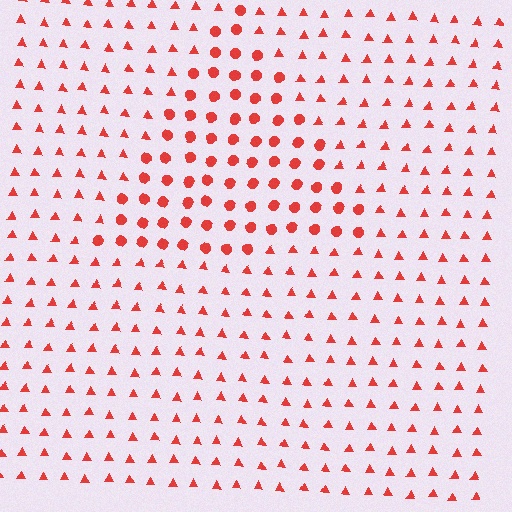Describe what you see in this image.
The image is filled with small red elements arranged in a uniform grid. A triangle-shaped region contains circles, while the surrounding area contains triangles. The boundary is defined purely by the change in element shape.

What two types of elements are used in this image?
The image uses circles inside the triangle region and triangles outside it.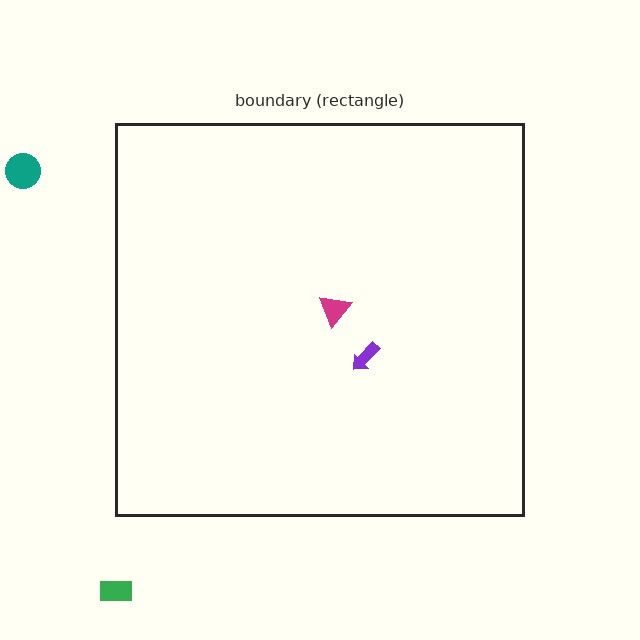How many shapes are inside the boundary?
2 inside, 2 outside.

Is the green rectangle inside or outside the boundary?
Outside.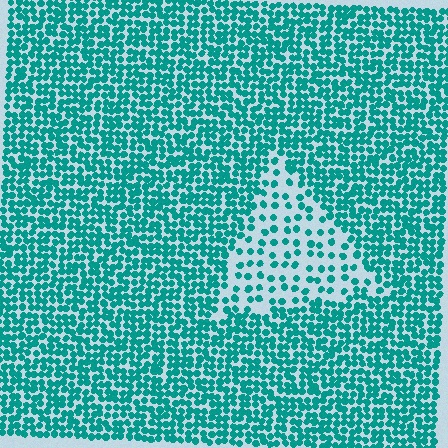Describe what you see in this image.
The image contains small teal elements arranged at two different densities. A triangle-shaped region is visible where the elements are less densely packed than the surrounding area.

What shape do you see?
I see a triangle.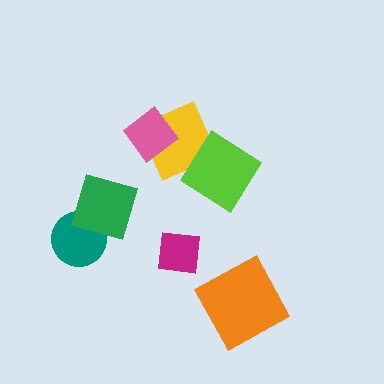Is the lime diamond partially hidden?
No, no other shape covers it.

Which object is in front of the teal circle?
The green diamond is in front of the teal circle.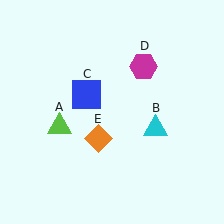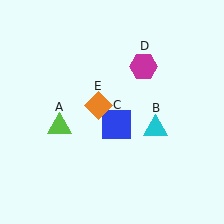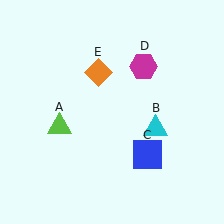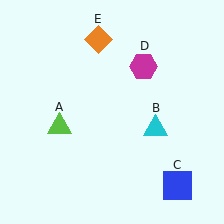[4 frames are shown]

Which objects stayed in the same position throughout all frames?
Lime triangle (object A) and cyan triangle (object B) and magenta hexagon (object D) remained stationary.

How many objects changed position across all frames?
2 objects changed position: blue square (object C), orange diamond (object E).